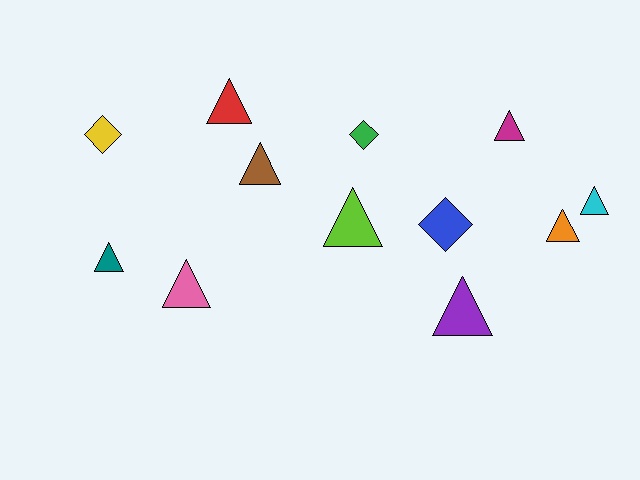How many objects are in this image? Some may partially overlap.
There are 12 objects.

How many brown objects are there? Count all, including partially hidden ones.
There is 1 brown object.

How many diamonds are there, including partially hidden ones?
There are 3 diamonds.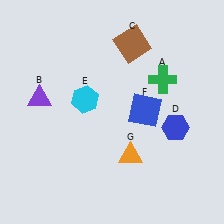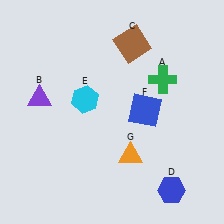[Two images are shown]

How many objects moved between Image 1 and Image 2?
1 object moved between the two images.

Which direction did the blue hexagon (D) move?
The blue hexagon (D) moved down.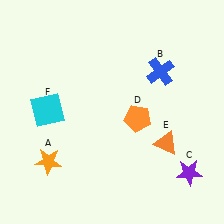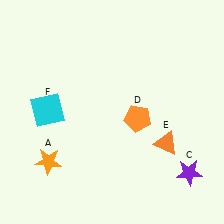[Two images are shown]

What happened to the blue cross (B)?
The blue cross (B) was removed in Image 2. It was in the top-right area of Image 1.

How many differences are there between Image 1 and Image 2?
There is 1 difference between the two images.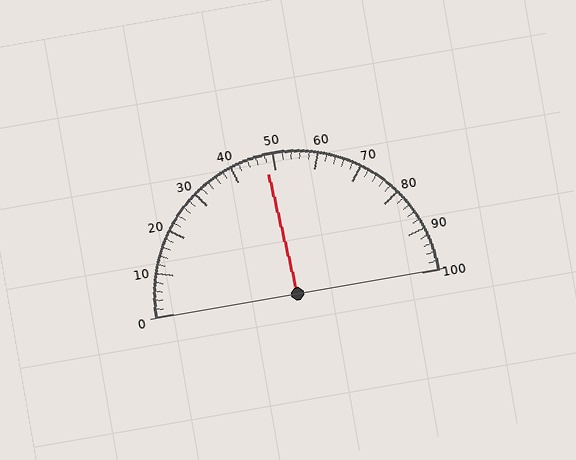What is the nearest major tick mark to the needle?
The nearest major tick mark is 50.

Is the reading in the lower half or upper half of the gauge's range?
The reading is in the lower half of the range (0 to 100).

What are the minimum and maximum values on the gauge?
The gauge ranges from 0 to 100.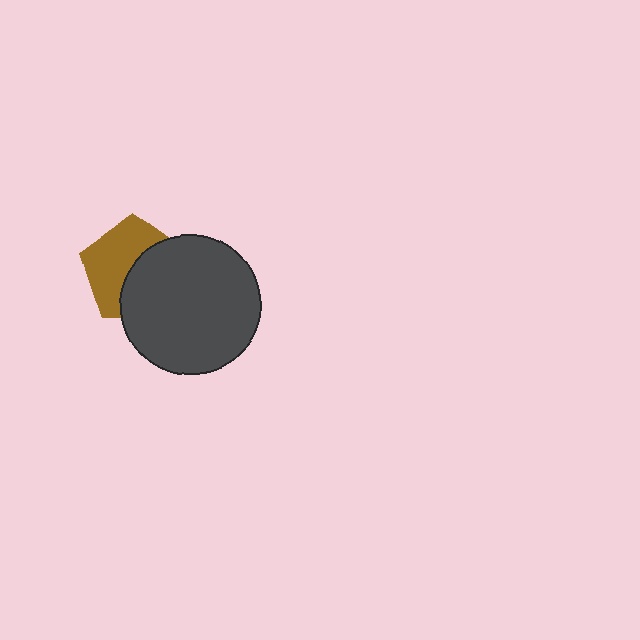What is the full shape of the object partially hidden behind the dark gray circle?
The partially hidden object is a brown pentagon.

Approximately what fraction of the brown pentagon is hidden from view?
Roughly 49% of the brown pentagon is hidden behind the dark gray circle.